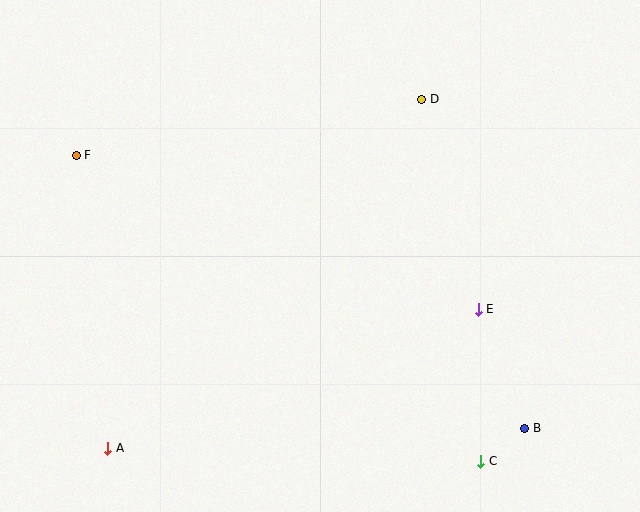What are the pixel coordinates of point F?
Point F is at (76, 155).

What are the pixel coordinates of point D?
Point D is at (422, 99).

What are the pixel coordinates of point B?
Point B is at (525, 428).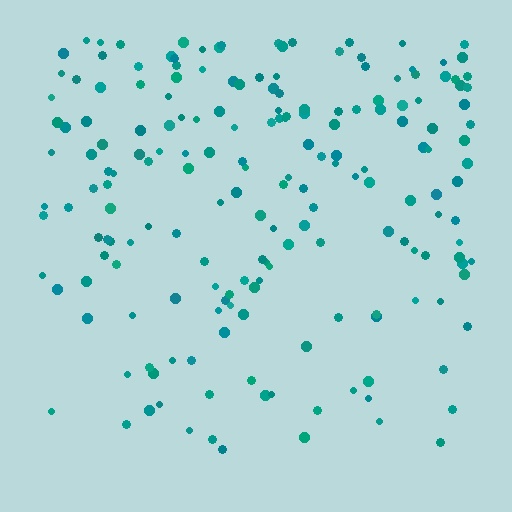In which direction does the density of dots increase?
From bottom to top, with the top side densest.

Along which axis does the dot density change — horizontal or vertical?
Vertical.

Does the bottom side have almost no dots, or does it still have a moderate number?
Still a moderate number, just noticeably fewer than the top.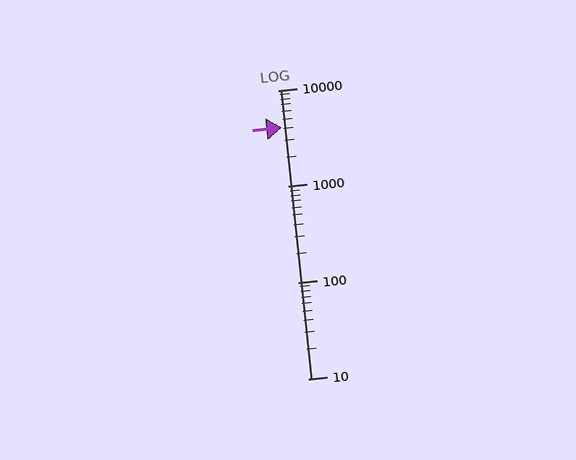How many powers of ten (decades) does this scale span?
The scale spans 3 decades, from 10 to 10000.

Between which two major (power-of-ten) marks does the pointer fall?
The pointer is between 1000 and 10000.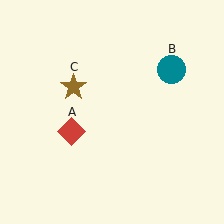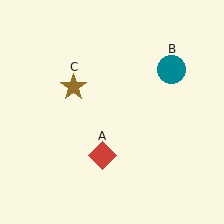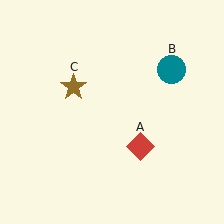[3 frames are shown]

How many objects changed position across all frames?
1 object changed position: red diamond (object A).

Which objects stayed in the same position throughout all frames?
Teal circle (object B) and brown star (object C) remained stationary.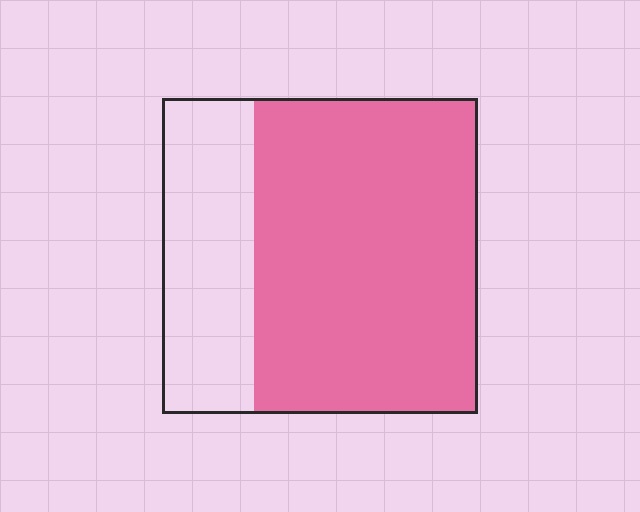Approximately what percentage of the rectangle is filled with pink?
Approximately 70%.